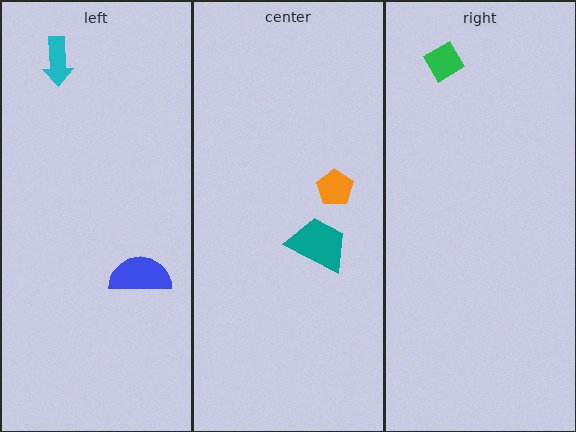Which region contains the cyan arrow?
The left region.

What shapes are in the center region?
The teal trapezoid, the orange pentagon.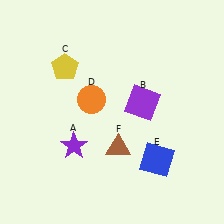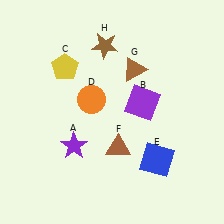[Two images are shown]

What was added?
A brown triangle (G), a brown star (H) were added in Image 2.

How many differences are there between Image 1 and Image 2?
There are 2 differences between the two images.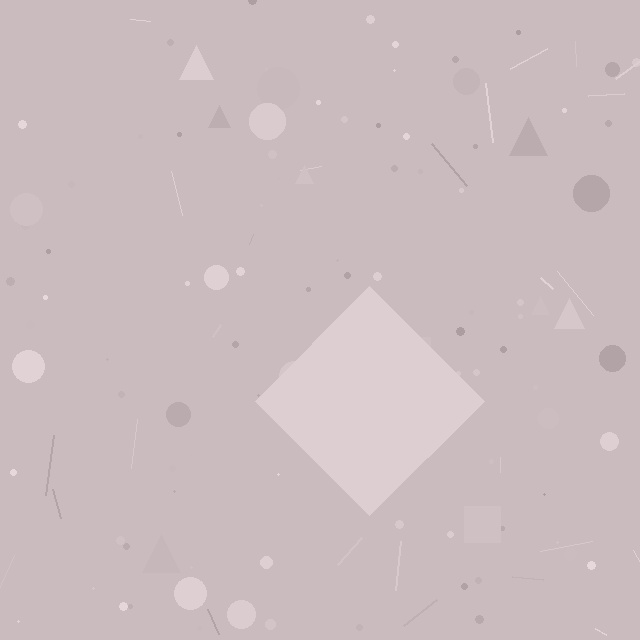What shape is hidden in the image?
A diamond is hidden in the image.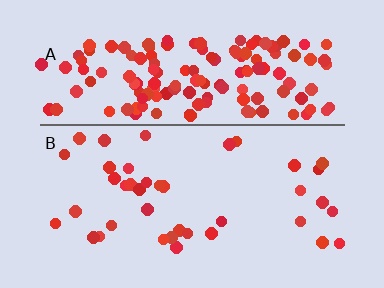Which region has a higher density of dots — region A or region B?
A (the top).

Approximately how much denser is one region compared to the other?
Approximately 4.1× — region A over region B.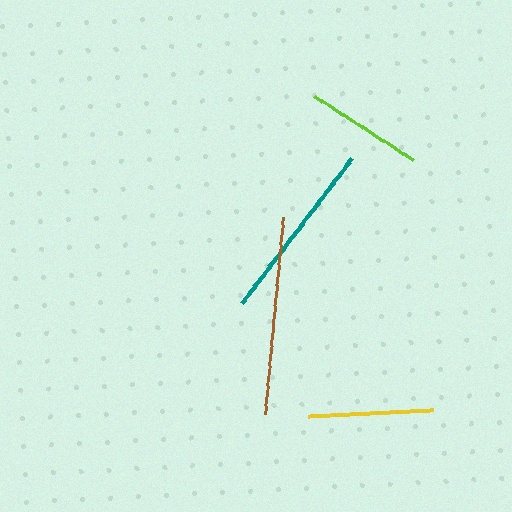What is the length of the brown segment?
The brown segment is approximately 199 pixels long.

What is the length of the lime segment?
The lime segment is approximately 118 pixels long.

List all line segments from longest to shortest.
From longest to shortest: brown, teal, yellow, lime.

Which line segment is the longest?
The brown line is the longest at approximately 199 pixels.